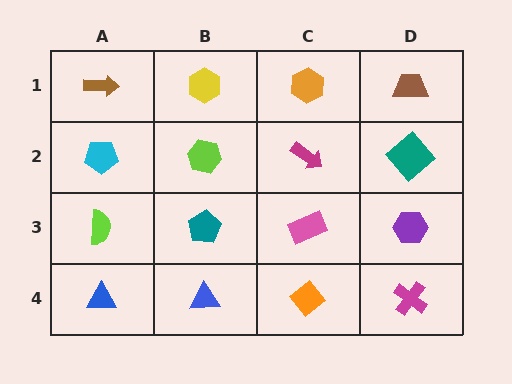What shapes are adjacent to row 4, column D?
A purple hexagon (row 3, column D), an orange diamond (row 4, column C).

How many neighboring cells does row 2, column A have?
3.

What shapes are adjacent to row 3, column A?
A cyan pentagon (row 2, column A), a blue triangle (row 4, column A), a teal pentagon (row 3, column B).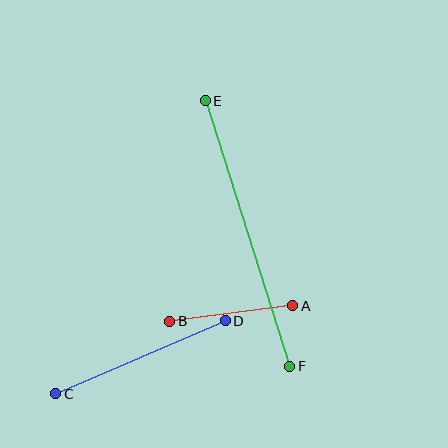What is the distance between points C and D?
The distance is approximately 184 pixels.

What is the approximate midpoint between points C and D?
The midpoint is at approximately (140, 357) pixels.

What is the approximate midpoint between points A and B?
The midpoint is at approximately (231, 313) pixels.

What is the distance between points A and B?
The distance is approximately 124 pixels.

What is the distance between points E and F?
The distance is approximately 278 pixels.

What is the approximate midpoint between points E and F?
The midpoint is at approximately (247, 234) pixels.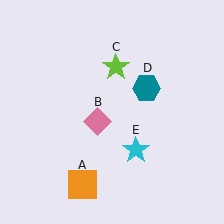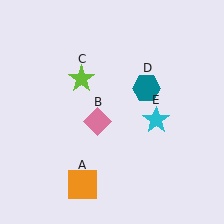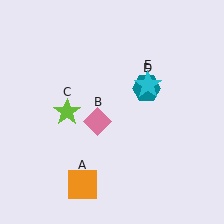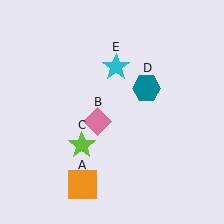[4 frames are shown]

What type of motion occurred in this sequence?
The lime star (object C), cyan star (object E) rotated counterclockwise around the center of the scene.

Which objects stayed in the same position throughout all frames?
Orange square (object A) and pink diamond (object B) and teal hexagon (object D) remained stationary.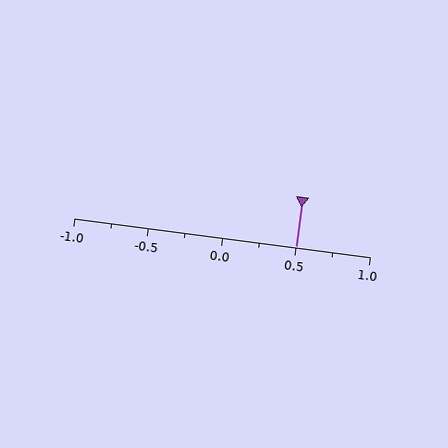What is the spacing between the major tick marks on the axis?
The major ticks are spaced 0.5 apart.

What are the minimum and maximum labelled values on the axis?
The axis runs from -1.0 to 1.0.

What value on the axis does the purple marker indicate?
The marker indicates approximately 0.5.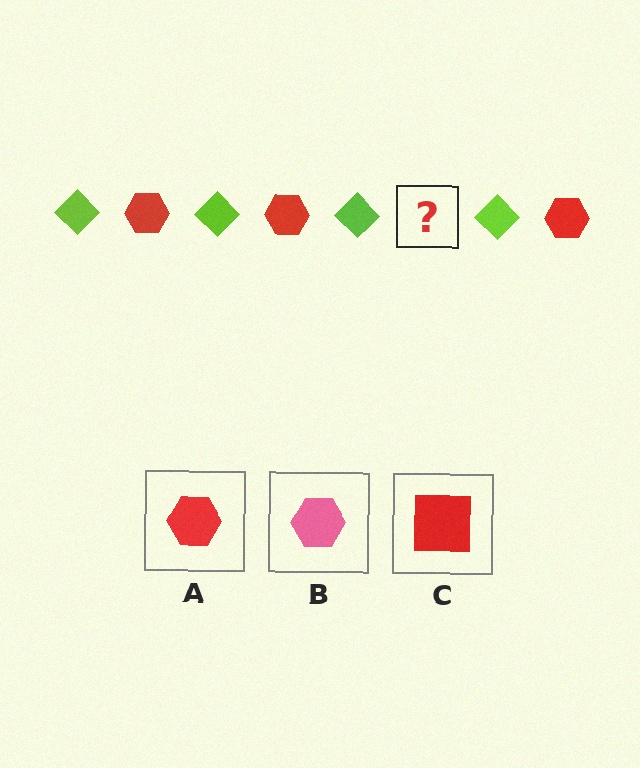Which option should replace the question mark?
Option A.